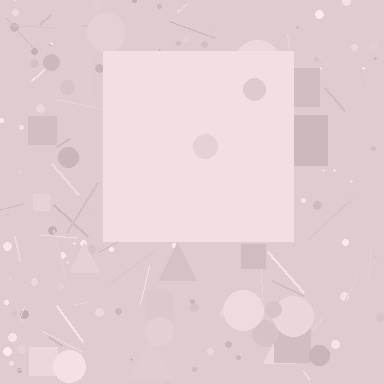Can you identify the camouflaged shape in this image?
The camouflaged shape is a square.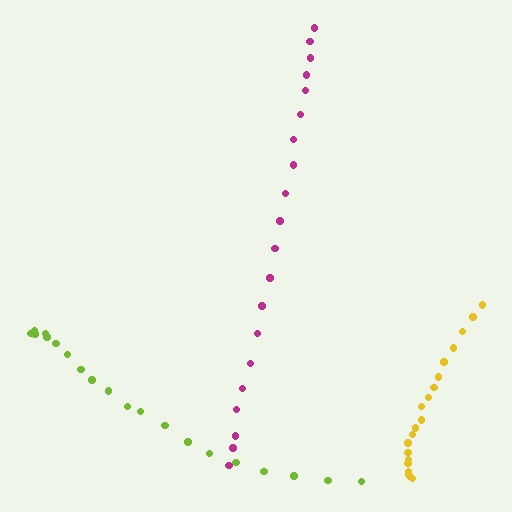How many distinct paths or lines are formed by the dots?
There are 3 distinct paths.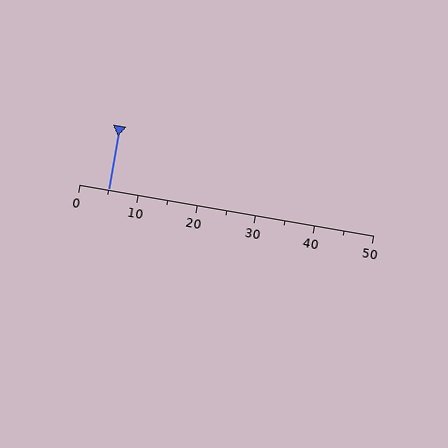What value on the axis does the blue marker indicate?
The marker indicates approximately 5.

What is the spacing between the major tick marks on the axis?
The major ticks are spaced 10 apart.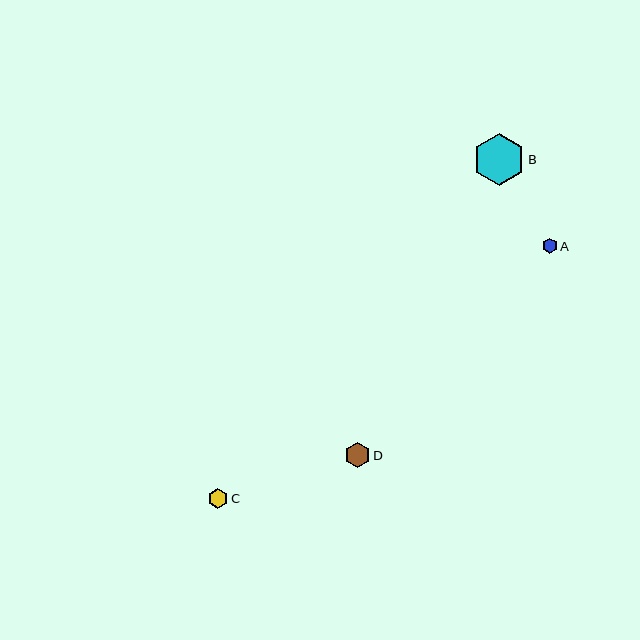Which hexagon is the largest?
Hexagon B is the largest with a size of approximately 52 pixels.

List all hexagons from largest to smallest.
From largest to smallest: B, D, C, A.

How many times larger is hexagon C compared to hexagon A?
Hexagon C is approximately 1.3 times the size of hexagon A.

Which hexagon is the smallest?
Hexagon A is the smallest with a size of approximately 15 pixels.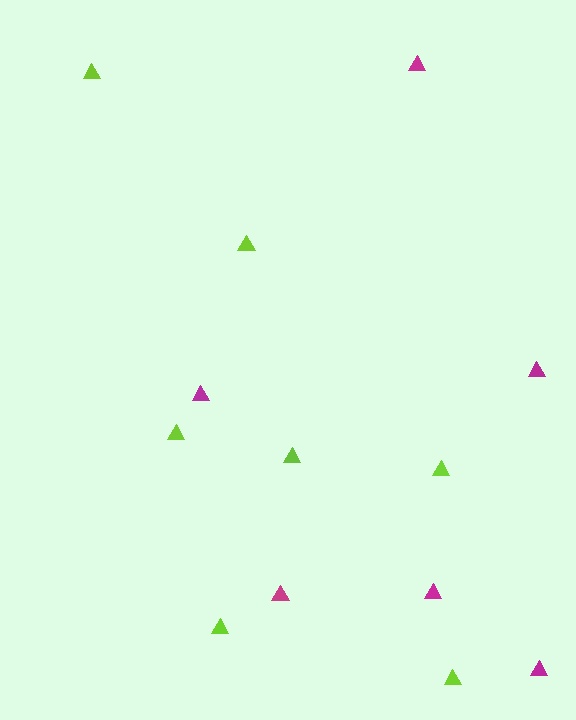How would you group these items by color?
There are 2 groups: one group of lime triangles (7) and one group of magenta triangles (6).